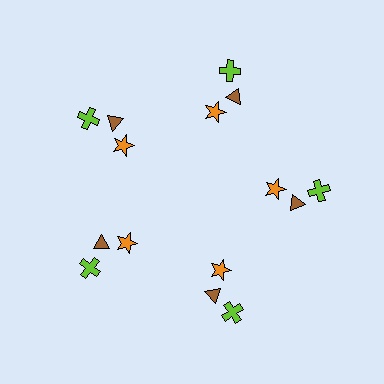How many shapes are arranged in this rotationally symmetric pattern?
There are 15 shapes, arranged in 5 groups of 3.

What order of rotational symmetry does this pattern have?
This pattern has 5-fold rotational symmetry.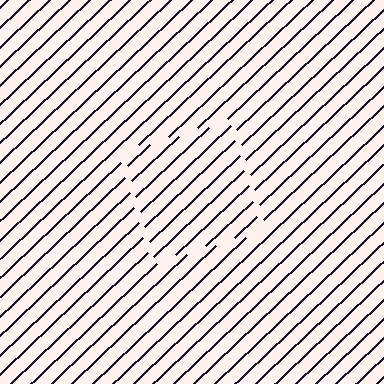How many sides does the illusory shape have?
4 sides — the line-ends trace a square.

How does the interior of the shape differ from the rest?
The interior of the shape contains the same grating, shifted by half a period — the contour is defined by the phase discontinuity where line-ends from the inner and outer gratings abut.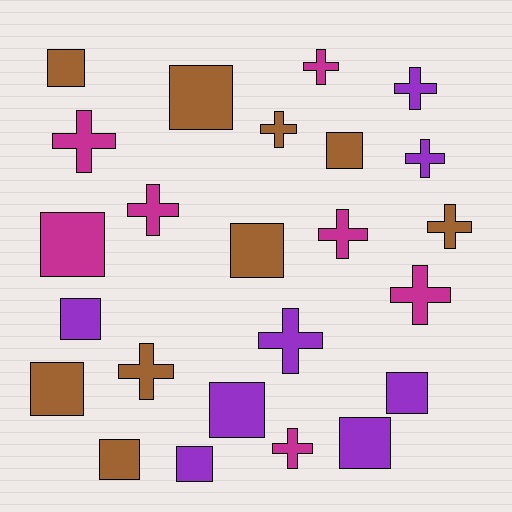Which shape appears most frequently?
Square, with 12 objects.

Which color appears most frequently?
Brown, with 9 objects.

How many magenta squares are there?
There is 1 magenta square.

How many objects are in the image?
There are 24 objects.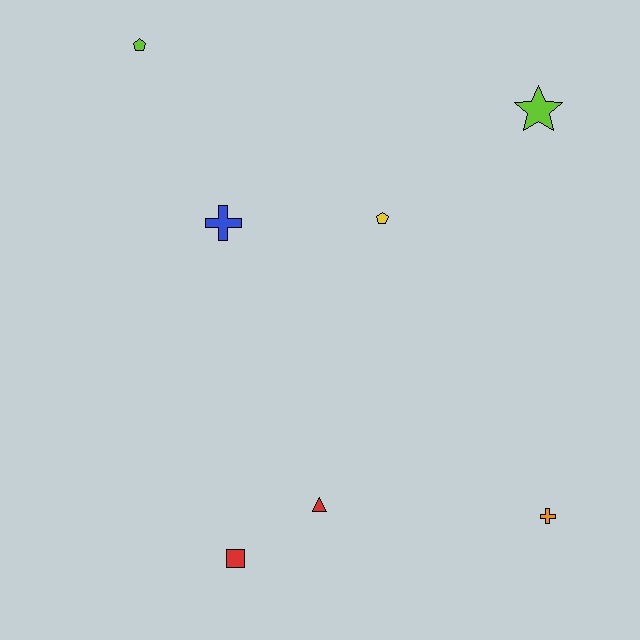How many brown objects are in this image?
There are no brown objects.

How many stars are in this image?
There is 1 star.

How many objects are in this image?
There are 7 objects.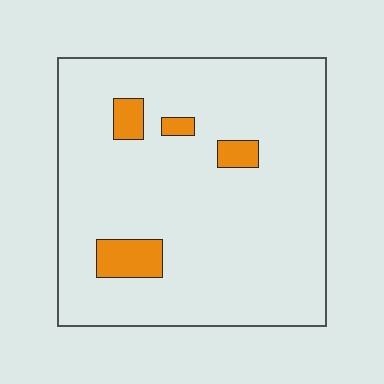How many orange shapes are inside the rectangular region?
4.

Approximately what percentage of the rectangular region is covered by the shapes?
Approximately 10%.